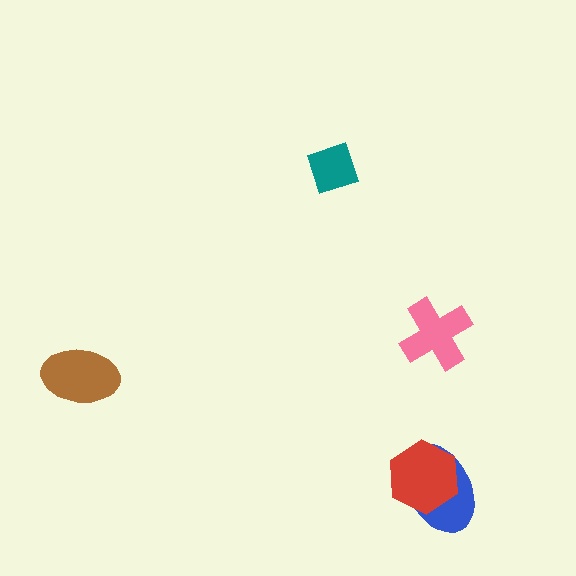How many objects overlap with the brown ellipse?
0 objects overlap with the brown ellipse.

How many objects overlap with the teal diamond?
0 objects overlap with the teal diamond.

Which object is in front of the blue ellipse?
The red hexagon is in front of the blue ellipse.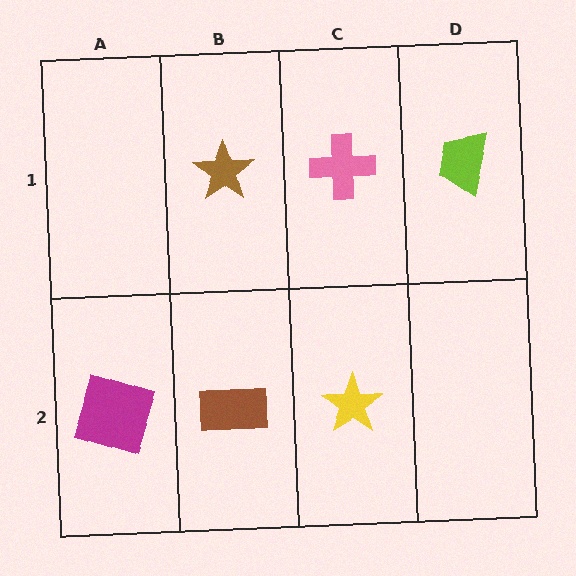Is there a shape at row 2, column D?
No, that cell is empty.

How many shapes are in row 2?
3 shapes.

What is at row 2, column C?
A yellow star.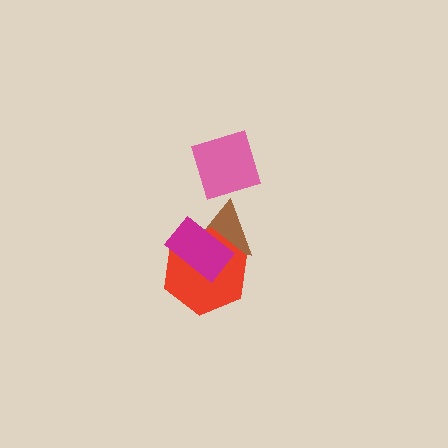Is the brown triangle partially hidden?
Yes, it is partially covered by another shape.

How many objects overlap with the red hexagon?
2 objects overlap with the red hexagon.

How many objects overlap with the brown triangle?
2 objects overlap with the brown triangle.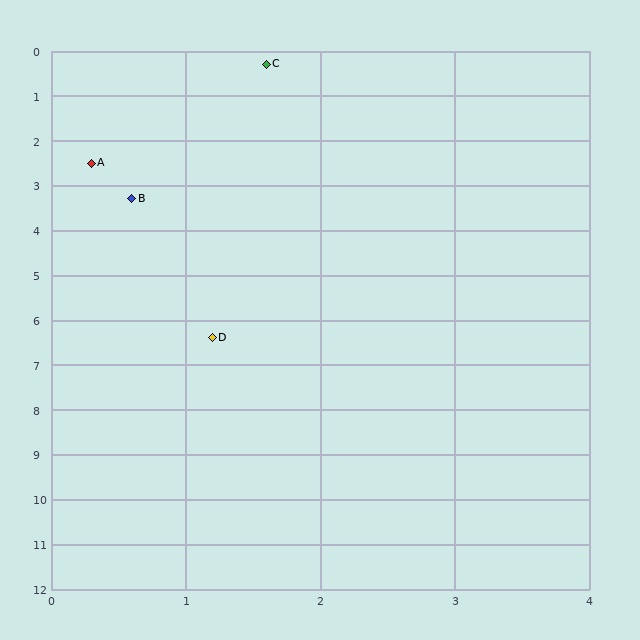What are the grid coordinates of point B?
Point B is at approximately (0.6, 3.3).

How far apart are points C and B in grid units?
Points C and B are about 3.2 grid units apart.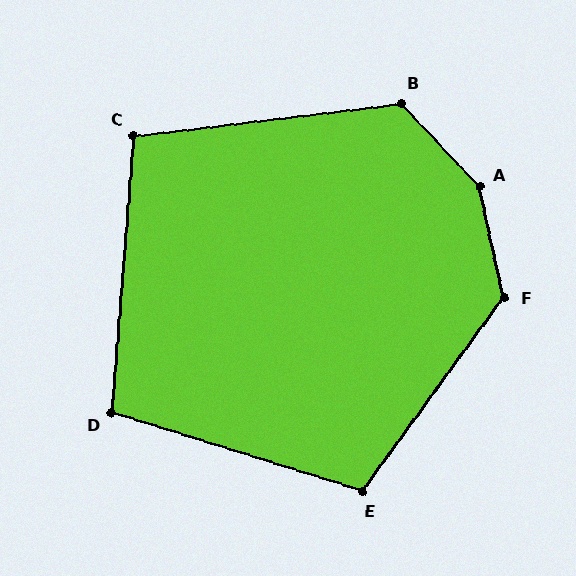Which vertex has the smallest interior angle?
C, at approximately 102 degrees.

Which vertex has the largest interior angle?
A, at approximately 149 degrees.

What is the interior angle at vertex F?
Approximately 131 degrees (obtuse).